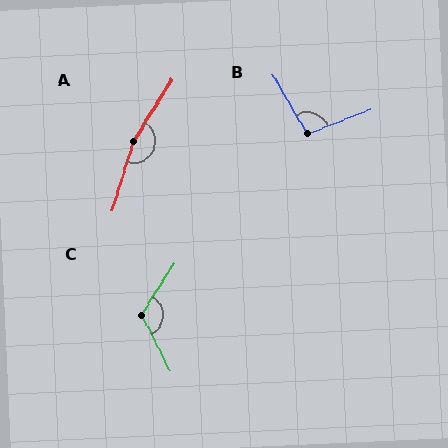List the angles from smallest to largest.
B (99°), C (120°), A (165°).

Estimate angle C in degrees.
Approximately 120 degrees.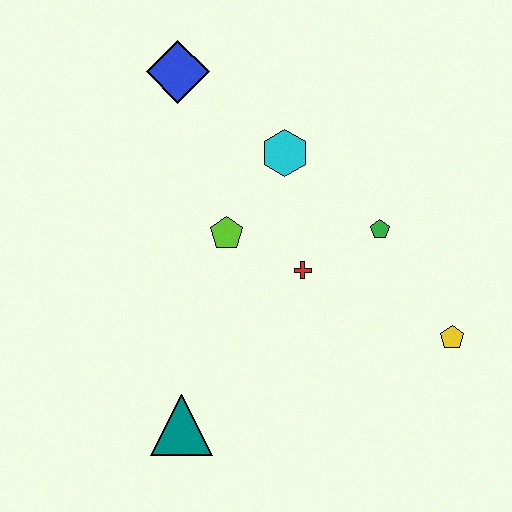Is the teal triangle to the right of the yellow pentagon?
No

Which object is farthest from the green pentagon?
The teal triangle is farthest from the green pentagon.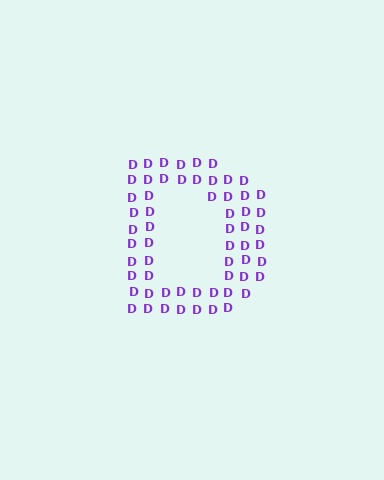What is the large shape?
The large shape is the letter D.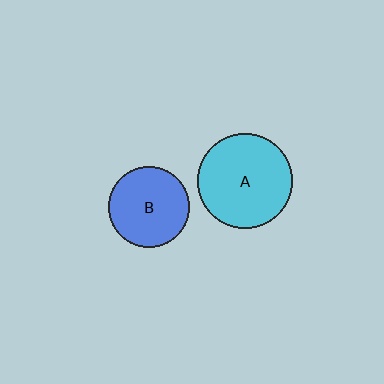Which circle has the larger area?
Circle A (cyan).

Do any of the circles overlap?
No, none of the circles overlap.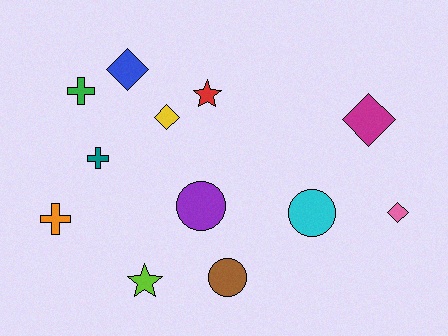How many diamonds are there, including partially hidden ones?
There are 4 diamonds.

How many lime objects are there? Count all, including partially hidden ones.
There is 1 lime object.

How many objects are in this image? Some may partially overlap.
There are 12 objects.